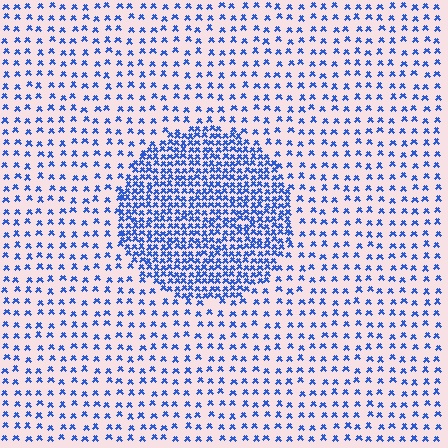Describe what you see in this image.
The image contains small blue elements arranged at two different densities. A circle-shaped region is visible where the elements are more densely packed than the surrounding area.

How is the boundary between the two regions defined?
The boundary is defined by a change in element density (approximately 2.7x ratio). All elements are the same color, size, and shape.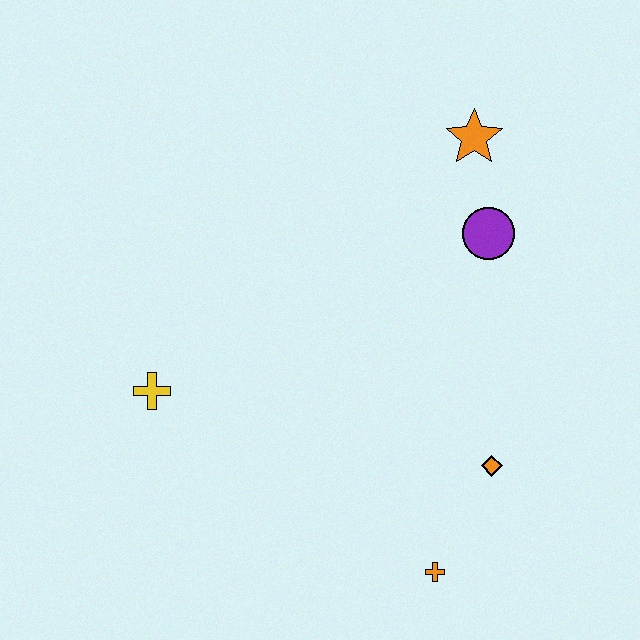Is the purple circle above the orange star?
No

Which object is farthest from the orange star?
The orange cross is farthest from the orange star.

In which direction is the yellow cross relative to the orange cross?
The yellow cross is to the left of the orange cross.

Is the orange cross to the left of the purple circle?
Yes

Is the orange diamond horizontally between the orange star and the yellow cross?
No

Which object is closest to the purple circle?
The orange star is closest to the purple circle.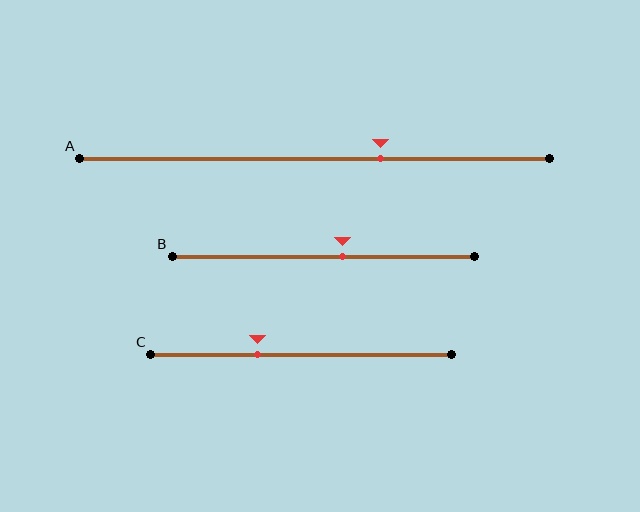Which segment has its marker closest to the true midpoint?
Segment B has its marker closest to the true midpoint.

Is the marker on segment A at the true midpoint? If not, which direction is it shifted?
No, the marker on segment A is shifted to the right by about 14% of the segment length.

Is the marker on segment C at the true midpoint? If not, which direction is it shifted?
No, the marker on segment C is shifted to the left by about 14% of the segment length.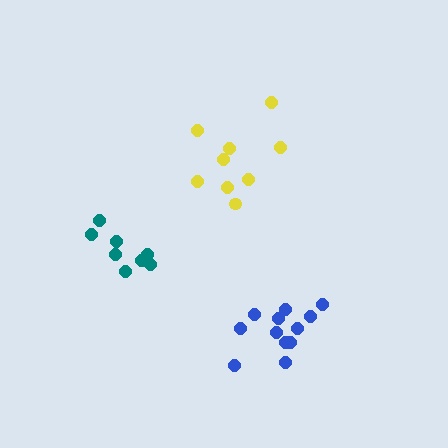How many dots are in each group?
Group 1: 8 dots, Group 2: 9 dots, Group 3: 12 dots (29 total).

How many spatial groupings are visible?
There are 3 spatial groupings.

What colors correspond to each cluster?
The clusters are colored: teal, yellow, blue.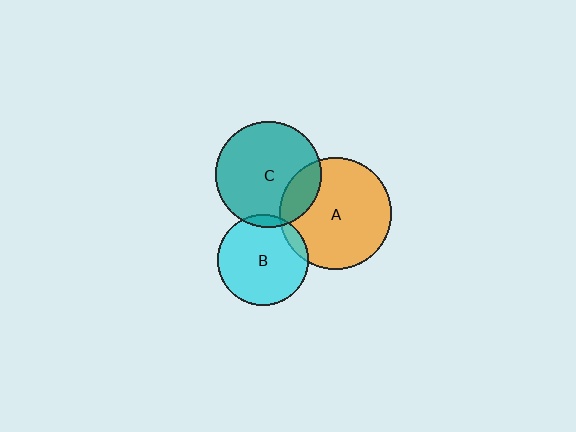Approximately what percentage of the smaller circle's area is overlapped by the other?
Approximately 5%.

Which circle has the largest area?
Circle A (orange).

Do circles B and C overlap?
Yes.